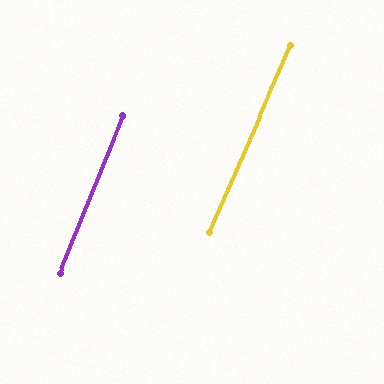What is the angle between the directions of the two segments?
Approximately 1 degree.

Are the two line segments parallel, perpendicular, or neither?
Parallel — their directions differ by only 1.2°.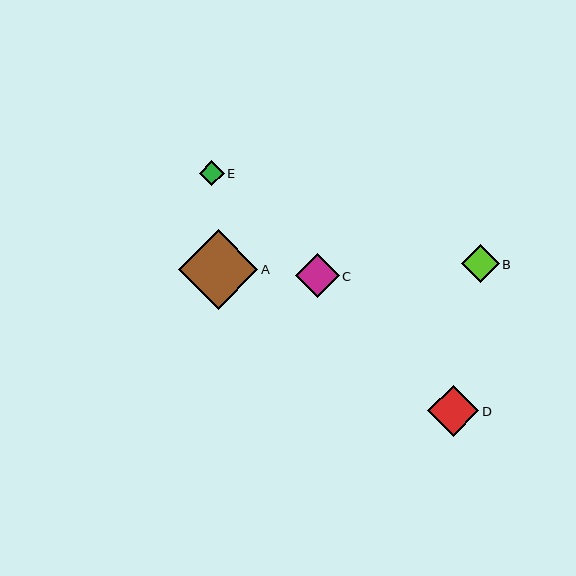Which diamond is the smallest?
Diamond E is the smallest with a size of approximately 25 pixels.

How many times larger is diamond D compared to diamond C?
Diamond D is approximately 1.2 times the size of diamond C.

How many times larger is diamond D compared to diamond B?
Diamond D is approximately 1.4 times the size of diamond B.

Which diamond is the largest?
Diamond A is the largest with a size of approximately 79 pixels.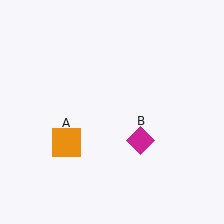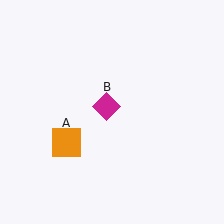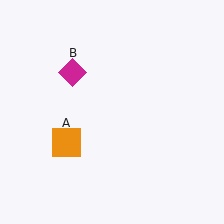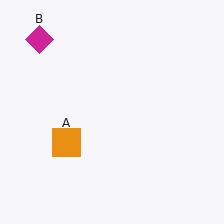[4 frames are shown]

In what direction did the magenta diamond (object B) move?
The magenta diamond (object B) moved up and to the left.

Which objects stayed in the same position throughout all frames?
Orange square (object A) remained stationary.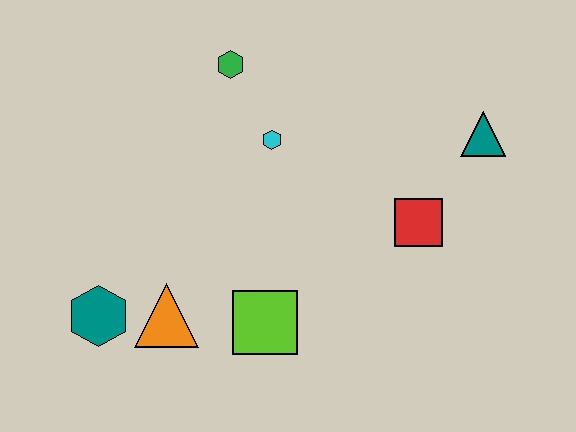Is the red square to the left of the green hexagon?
No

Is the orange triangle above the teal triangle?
No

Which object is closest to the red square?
The teal triangle is closest to the red square.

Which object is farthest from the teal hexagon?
The teal triangle is farthest from the teal hexagon.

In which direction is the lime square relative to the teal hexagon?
The lime square is to the right of the teal hexagon.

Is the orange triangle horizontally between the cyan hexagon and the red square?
No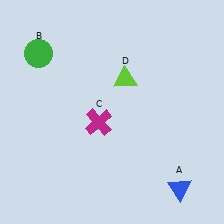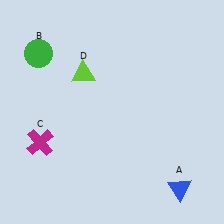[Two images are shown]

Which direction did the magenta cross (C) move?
The magenta cross (C) moved left.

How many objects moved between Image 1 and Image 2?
2 objects moved between the two images.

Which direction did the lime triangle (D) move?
The lime triangle (D) moved left.